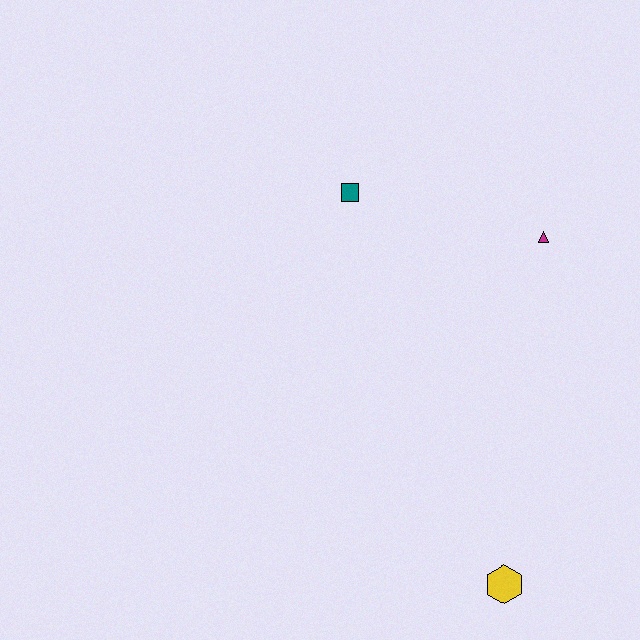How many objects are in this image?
There are 3 objects.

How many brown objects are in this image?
There are no brown objects.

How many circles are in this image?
There are no circles.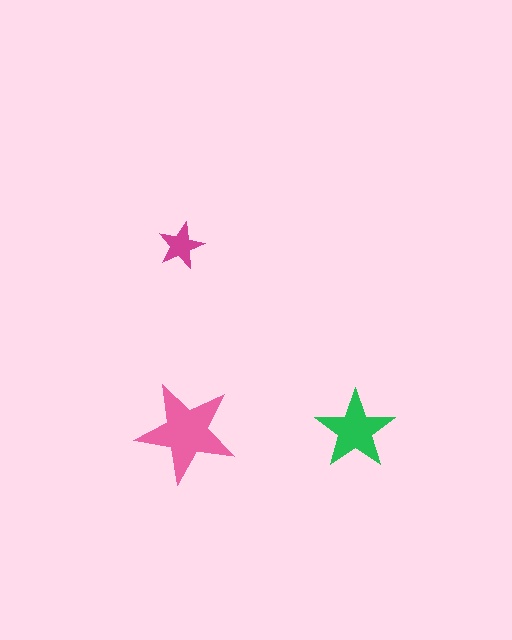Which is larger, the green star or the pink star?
The pink one.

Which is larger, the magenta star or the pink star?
The pink one.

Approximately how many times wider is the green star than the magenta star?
About 1.5 times wider.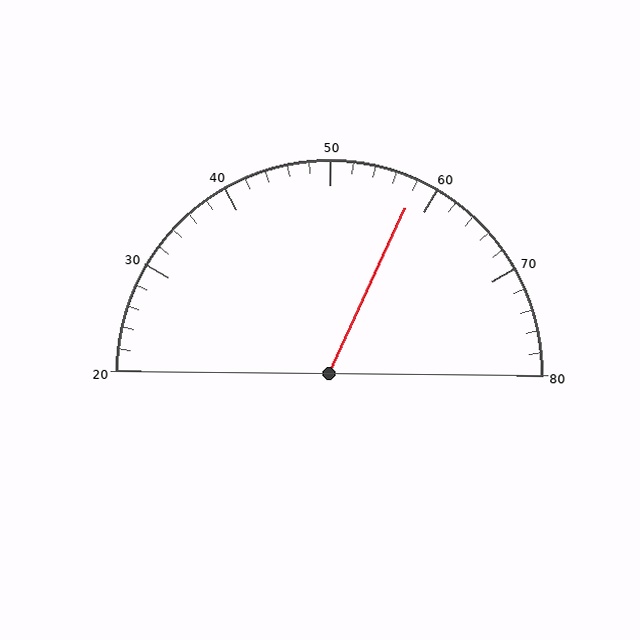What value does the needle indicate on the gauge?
The needle indicates approximately 58.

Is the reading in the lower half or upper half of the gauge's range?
The reading is in the upper half of the range (20 to 80).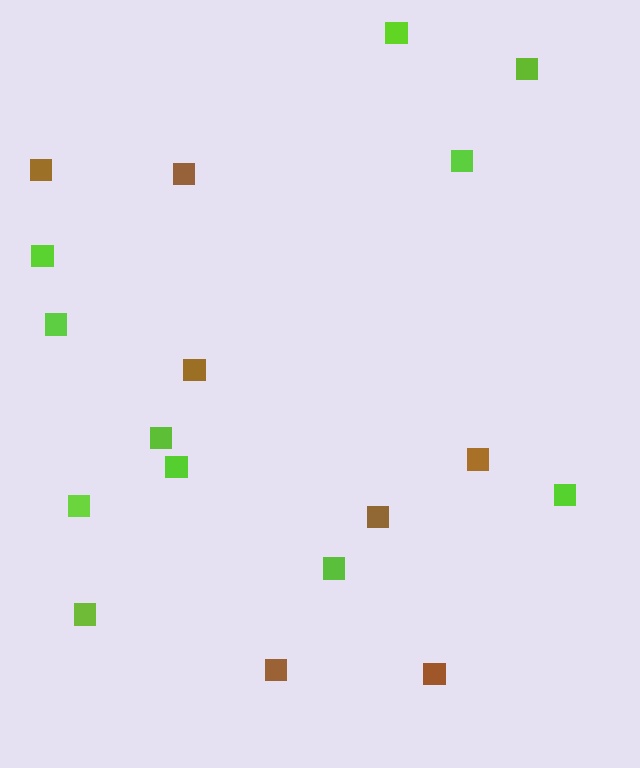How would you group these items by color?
There are 2 groups: one group of brown squares (7) and one group of lime squares (11).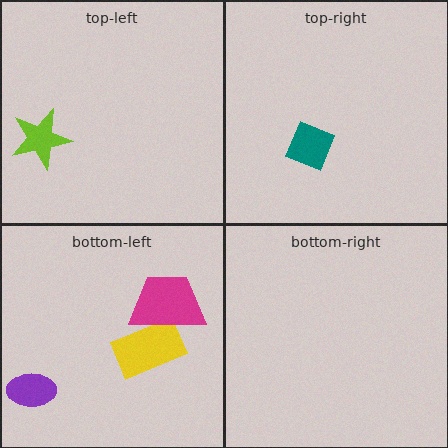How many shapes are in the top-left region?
1.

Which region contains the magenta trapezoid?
The bottom-left region.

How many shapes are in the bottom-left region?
3.